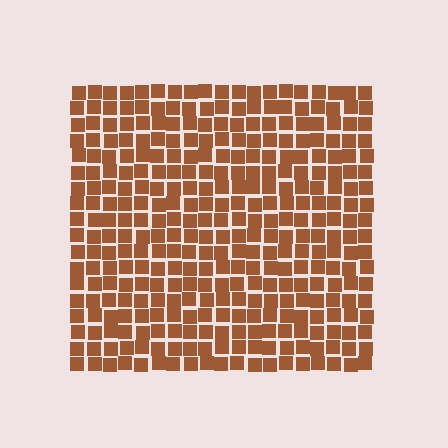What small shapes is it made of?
It is made of small squares.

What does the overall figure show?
The overall figure shows a square.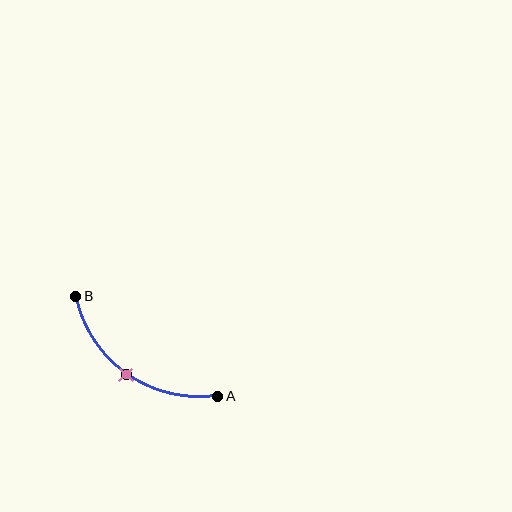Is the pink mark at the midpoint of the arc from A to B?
Yes. The pink mark lies on the arc at equal arc-length from both A and B — it is the arc midpoint.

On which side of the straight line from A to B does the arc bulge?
The arc bulges below and to the left of the straight line connecting A and B.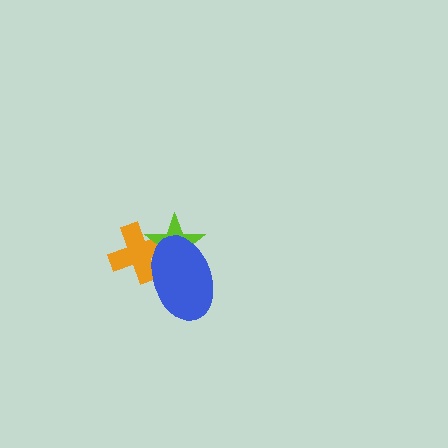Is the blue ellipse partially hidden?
No, no other shape covers it.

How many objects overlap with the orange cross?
2 objects overlap with the orange cross.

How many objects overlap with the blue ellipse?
2 objects overlap with the blue ellipse.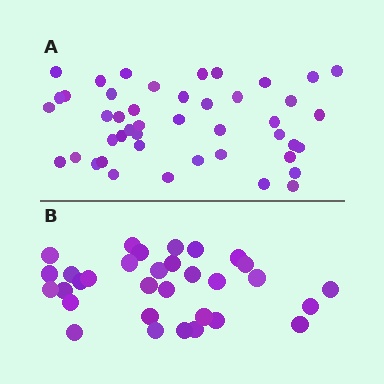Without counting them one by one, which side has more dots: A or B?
Region A (the top region) has more dots.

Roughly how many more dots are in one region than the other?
Region A has approximately 15 more dots than region B.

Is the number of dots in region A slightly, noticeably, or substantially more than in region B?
Region A has noticeably more, but not dramatically so. The ratio is roughly 1.4 to 1.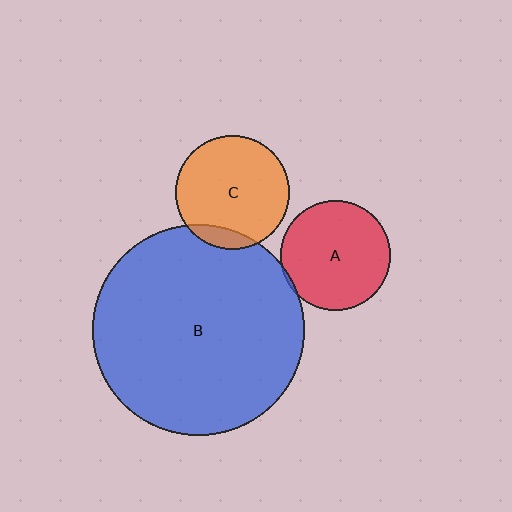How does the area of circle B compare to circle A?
Approximately 3.7 times.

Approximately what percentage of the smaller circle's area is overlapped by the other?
Approximately 5%.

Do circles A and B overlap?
Yes.